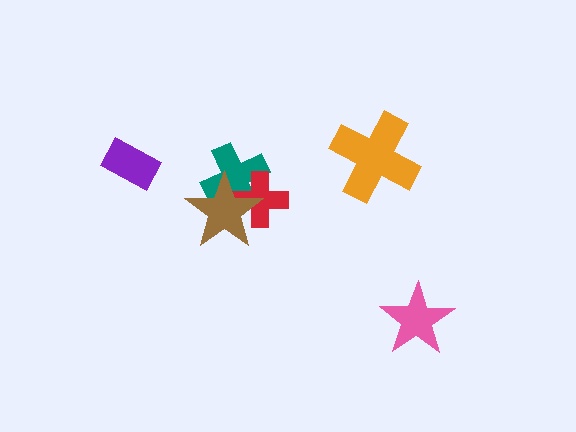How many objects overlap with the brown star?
2 objects overlap with the brown star.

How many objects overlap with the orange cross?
0 objects overlap with the orange cross.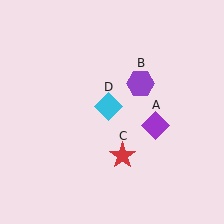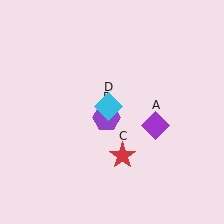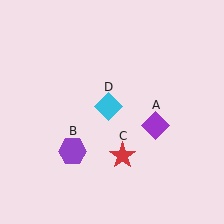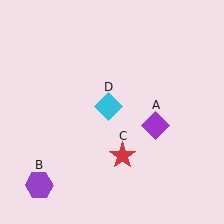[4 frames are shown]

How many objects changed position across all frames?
1 object changed position: purple hexagon (object B).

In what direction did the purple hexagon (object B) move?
The purple hexagon (object B) moved down and to the left.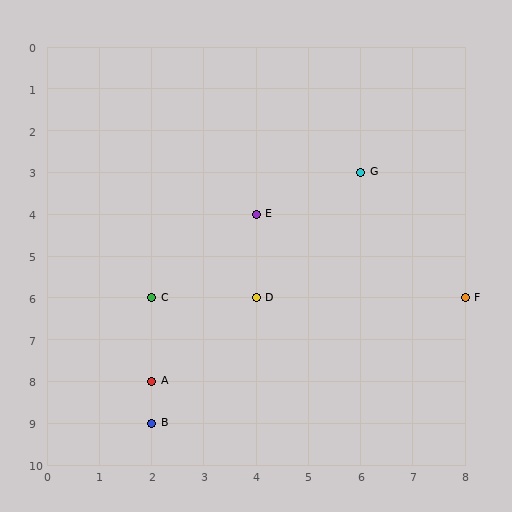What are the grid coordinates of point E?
Point E is at grid coordinates (4, 4).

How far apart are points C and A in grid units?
Points C and A are 2 rows apart.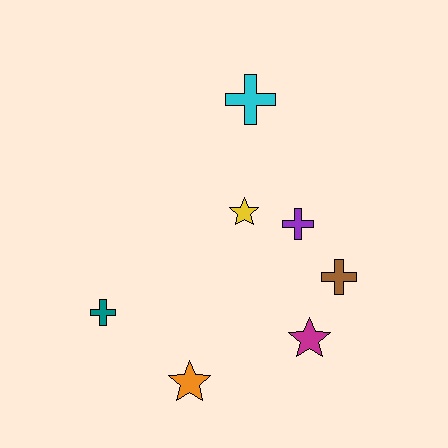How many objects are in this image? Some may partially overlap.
There are 7 objects.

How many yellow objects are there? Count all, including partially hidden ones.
There is 1 yellow object.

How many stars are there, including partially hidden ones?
There are 3 stars.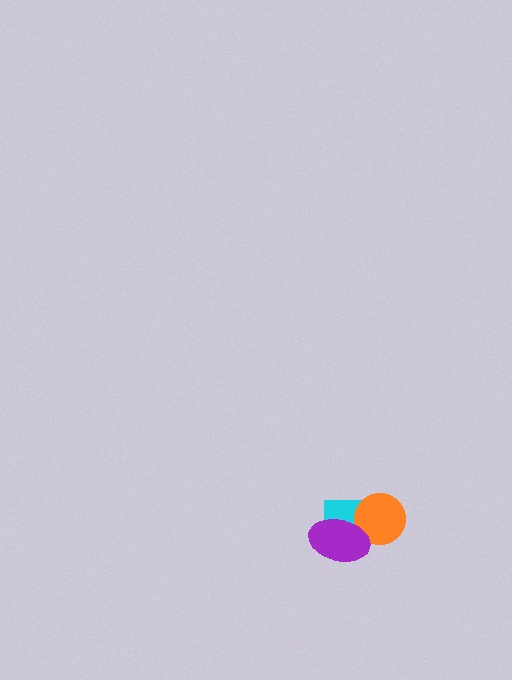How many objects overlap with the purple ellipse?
2 objects overlap with the purple ellipse.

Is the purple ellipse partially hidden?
No, no other shape covers it.